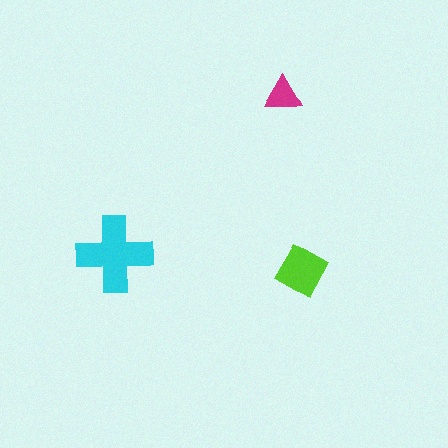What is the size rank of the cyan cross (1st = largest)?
1st.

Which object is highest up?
The magenta triangle is topmost.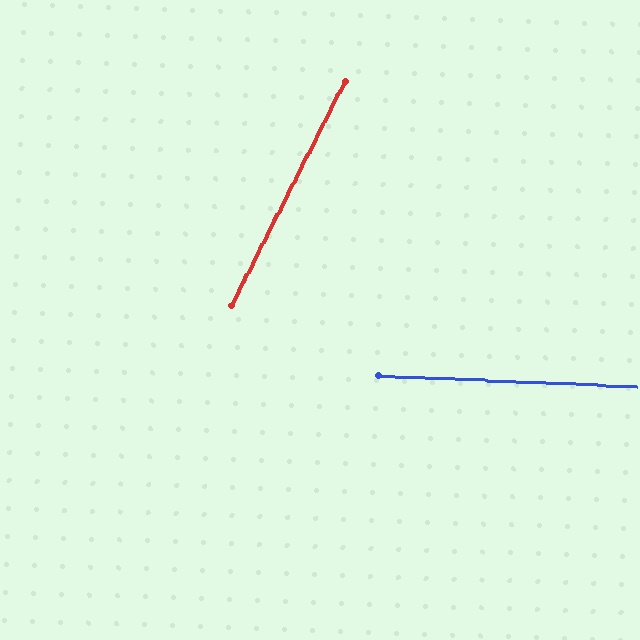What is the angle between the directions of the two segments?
Approximately 65 degrees.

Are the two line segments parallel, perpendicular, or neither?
Neither parallel nor perpendicular — they differ by about 65°.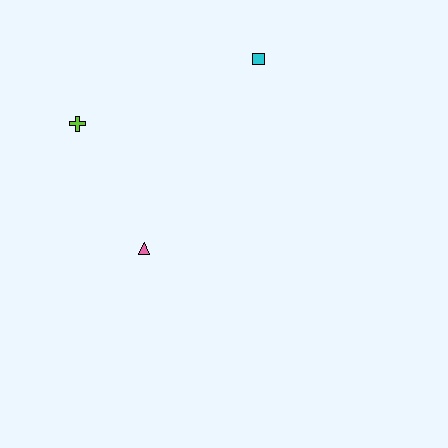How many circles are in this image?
There are no circles.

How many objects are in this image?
There are 3 objects.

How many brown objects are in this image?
There are no brown objects.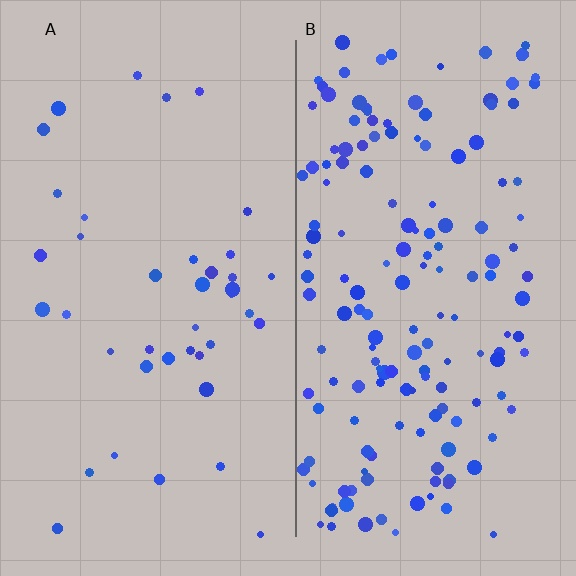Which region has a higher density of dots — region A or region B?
B (the right).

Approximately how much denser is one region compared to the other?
Approximately 4.0× — region B over region A.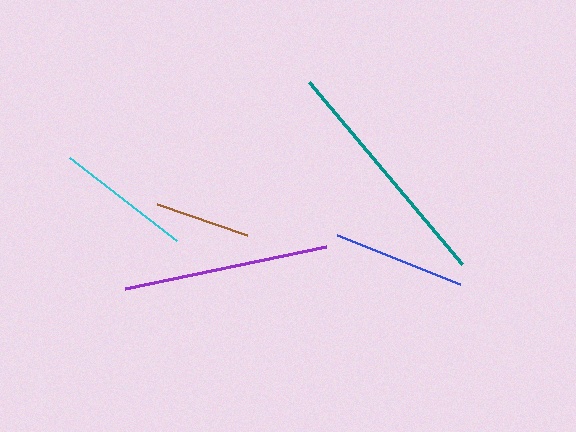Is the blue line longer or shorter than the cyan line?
The cyan line is longer than the blue line.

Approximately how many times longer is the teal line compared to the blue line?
The teal line is approximately 1.8 times the length of the blue line.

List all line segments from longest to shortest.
From longest to shortest: teal, purple, cyan, blue, brown.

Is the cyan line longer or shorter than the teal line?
The teal line is longer than the cyan line.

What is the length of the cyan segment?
The cyan segment is approximately 136 pixels long.